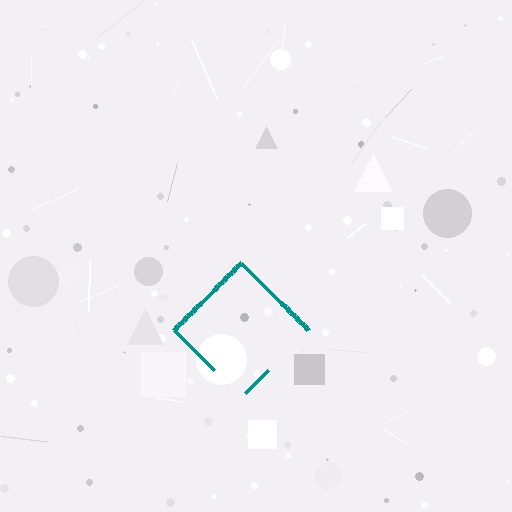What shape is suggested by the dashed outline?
The dashed outline suggests a diamond.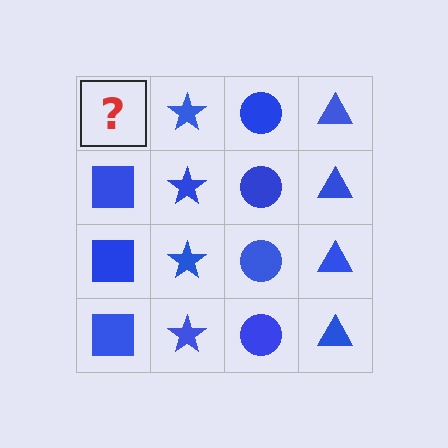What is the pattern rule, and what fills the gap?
The rule is that each column has a consistent shape. The gap should be filled with a blue square.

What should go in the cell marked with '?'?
The missing cell should contain a blue square.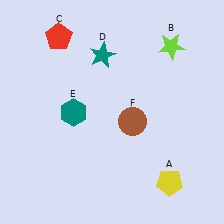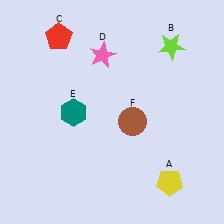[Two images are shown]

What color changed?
The star (D) changed from teal in Image 1 to pink in Image 2.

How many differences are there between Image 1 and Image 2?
There is 1 difference between the two images.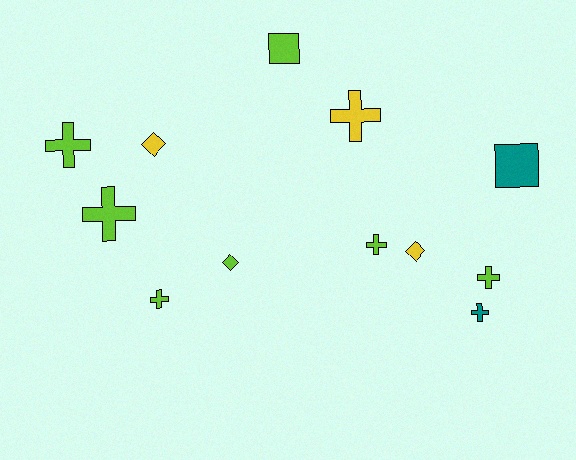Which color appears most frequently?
Lime, with 7 objects.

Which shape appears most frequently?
Cross, with 7 objects.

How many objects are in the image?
There are 12 objects.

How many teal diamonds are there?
There are no teal diamonds.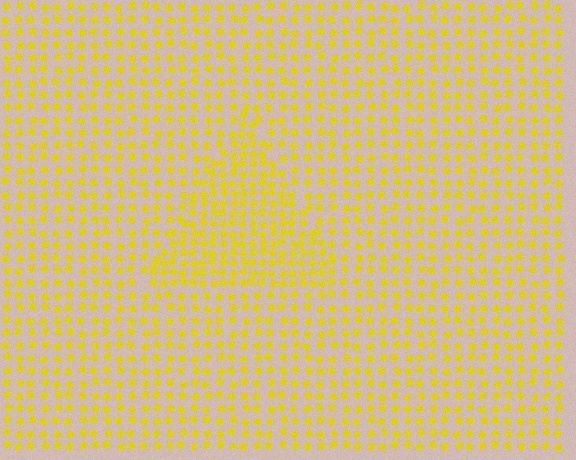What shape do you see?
I see a triangle.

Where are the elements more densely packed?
The elements are more densely packed inside the triangle boundary.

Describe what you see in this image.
The image contains small yellow elements arranged at two different densities. A triangle-shaped region is visible where the elements are more densely packed than the surrounding area.